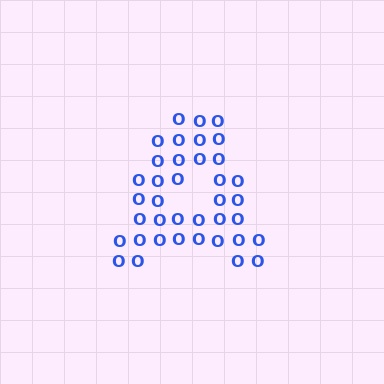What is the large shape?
The large shape is the letter A.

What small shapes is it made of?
It is made of small letter O's.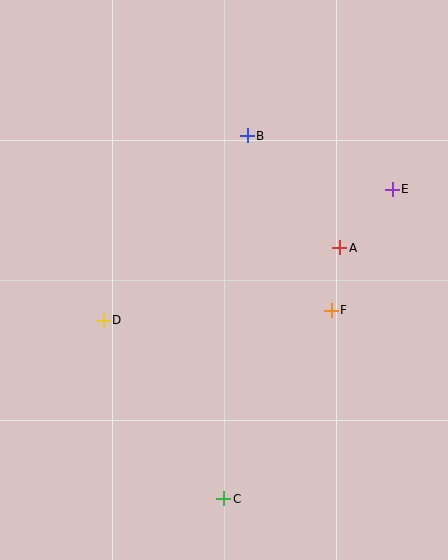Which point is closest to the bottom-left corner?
Point C is closest to the bottom-left corner.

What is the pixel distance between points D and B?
The distance between D and B is 234 pixels.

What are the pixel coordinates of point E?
Point E is at (392, 189).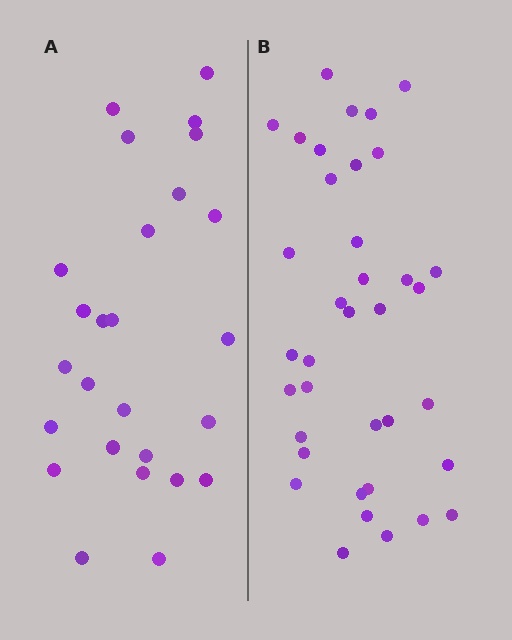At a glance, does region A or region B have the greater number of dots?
Region B (the right region) has more dots.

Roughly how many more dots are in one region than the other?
Region B has roughly 12 or so more dots than region A.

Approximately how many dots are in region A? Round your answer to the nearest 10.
About 30 dots. (The exact count is 26, which rounds to 30.)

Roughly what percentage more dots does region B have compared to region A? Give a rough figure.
About 40% more.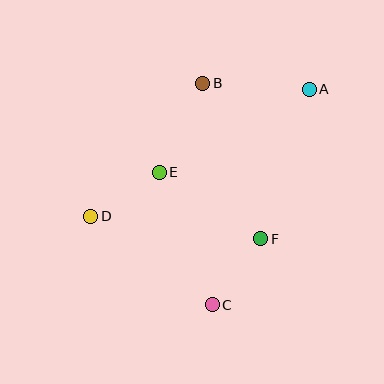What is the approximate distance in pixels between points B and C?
The distance between B and C is approximately 221 pixels.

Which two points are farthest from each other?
Points A and D are farthest from each other.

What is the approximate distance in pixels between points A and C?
The distance between A and C is approximately 236 pixels.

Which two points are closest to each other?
Points D and E are closest to each other.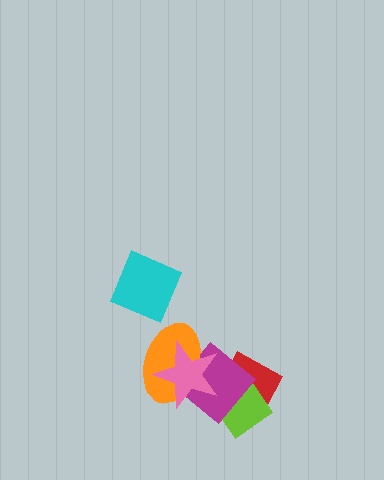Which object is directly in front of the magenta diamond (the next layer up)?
The orange ellipse is directly in front of the magenta diamond.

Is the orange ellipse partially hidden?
Yes, it is partially covered by another shape.